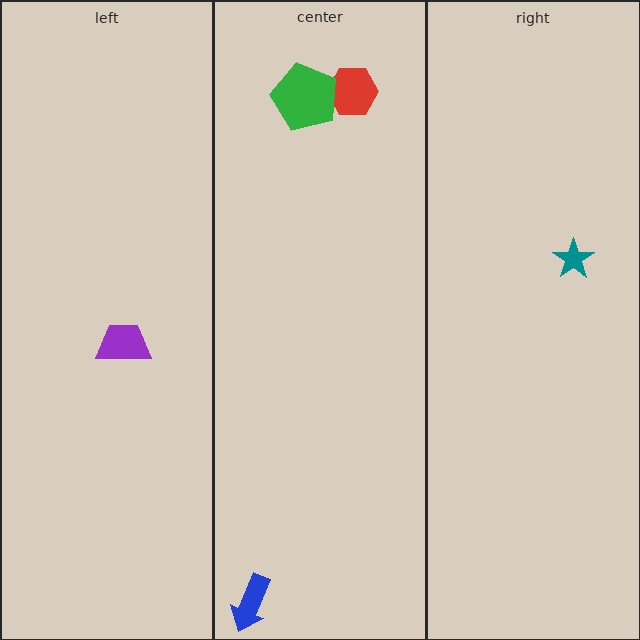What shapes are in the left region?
The purple trapezoid.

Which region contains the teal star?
The right region.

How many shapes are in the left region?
1.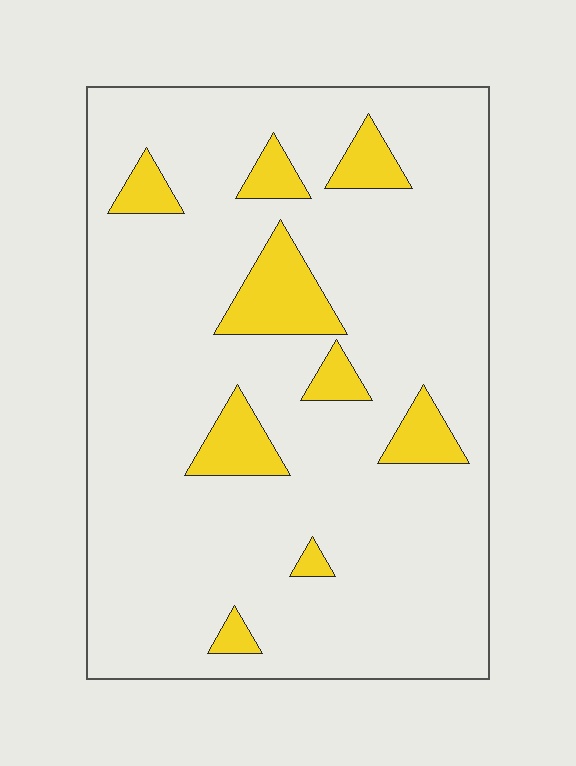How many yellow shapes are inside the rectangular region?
9.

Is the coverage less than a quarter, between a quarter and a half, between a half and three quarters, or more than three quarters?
Less than a quarter.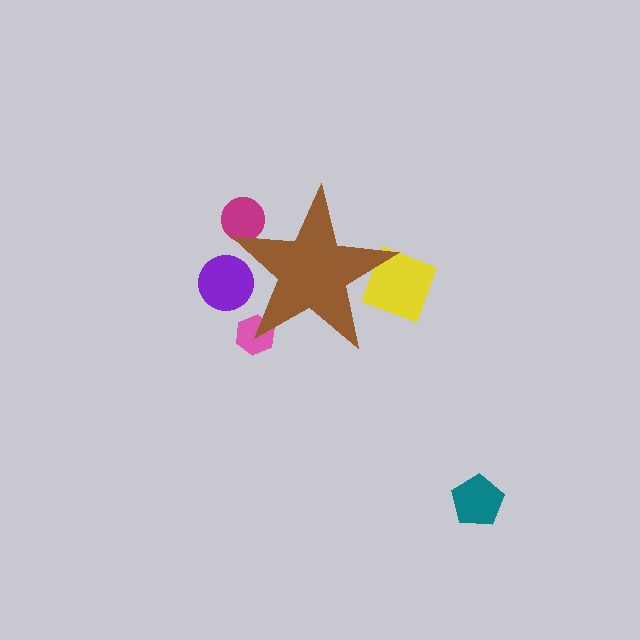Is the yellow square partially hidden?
Yes, the yellow square is partially hidden behind the brown star.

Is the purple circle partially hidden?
Yes, the purple circle is partially hidden behind the brown star.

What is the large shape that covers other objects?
A brown star.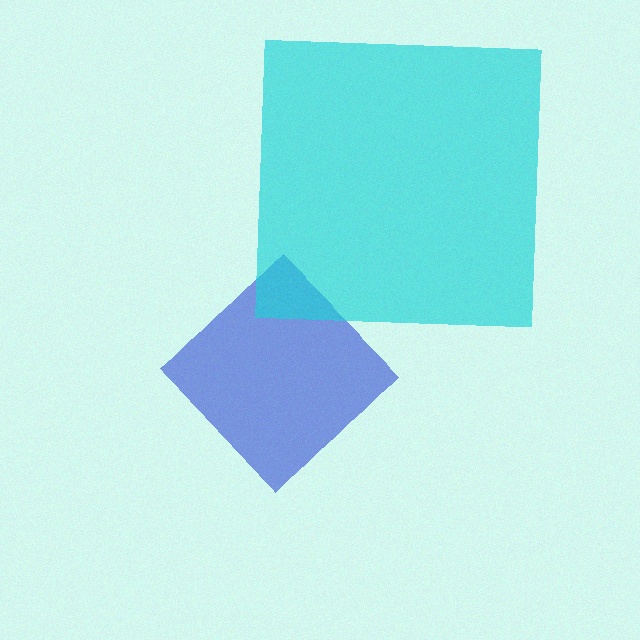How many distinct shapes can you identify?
There are 2 distinct shapes: a blue diamond, a cyan square.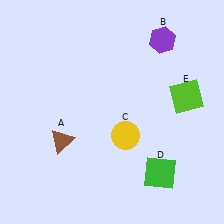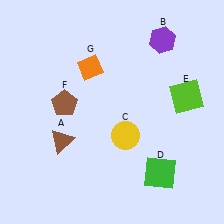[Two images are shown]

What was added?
A brown pentagon (F), an orange diamond (G) were added in Image 2.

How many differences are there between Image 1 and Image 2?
There are 2 differences between the two images.